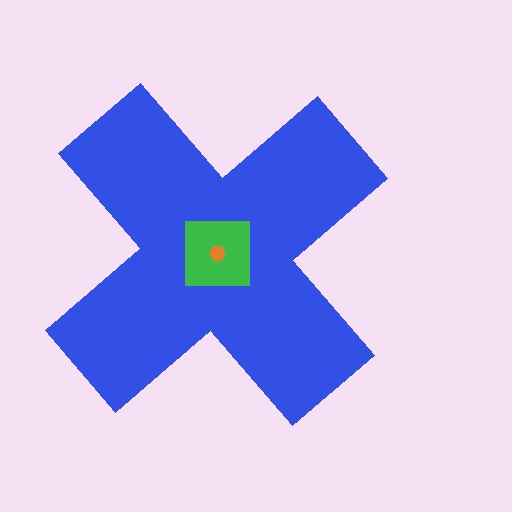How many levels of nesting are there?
3.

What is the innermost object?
The orange hexagon.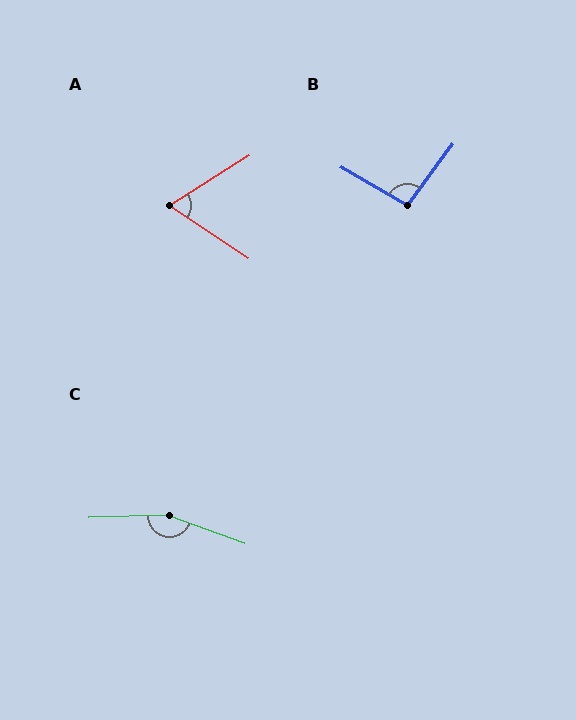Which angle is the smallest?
A, at approximately 66 degrees.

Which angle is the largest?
C, at approximately 158 degrees.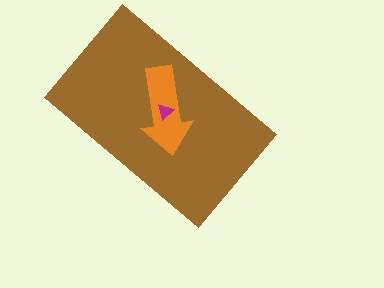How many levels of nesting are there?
3.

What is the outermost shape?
The brown rectangle.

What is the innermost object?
The magenta triangle.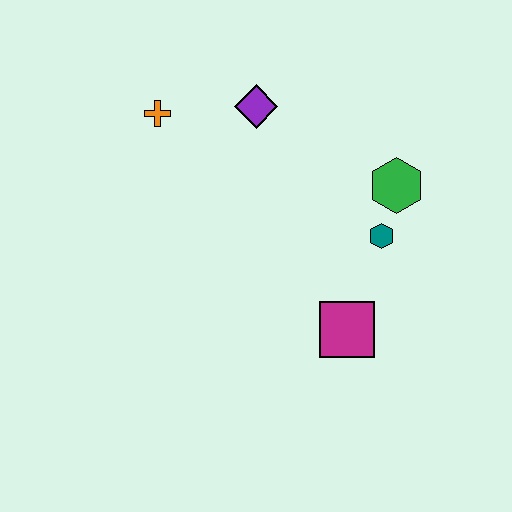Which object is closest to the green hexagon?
The teal hexagon is closest to the green hexagon.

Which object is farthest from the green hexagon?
The orange cross is farthest from the green hexagon.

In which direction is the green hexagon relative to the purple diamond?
The green hexagon is to the right of the purple diamond.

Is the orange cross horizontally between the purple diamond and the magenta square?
No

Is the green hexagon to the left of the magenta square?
No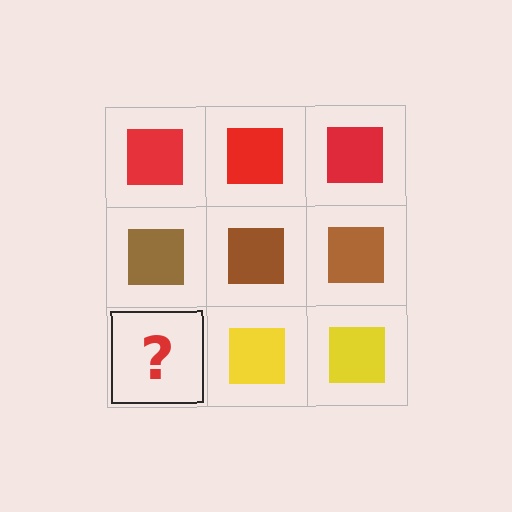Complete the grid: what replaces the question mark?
The question mark should be replaced with a yellow square.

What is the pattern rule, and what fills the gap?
The rule is that each row has a consistent color. The gap should be filled with a yellow square.